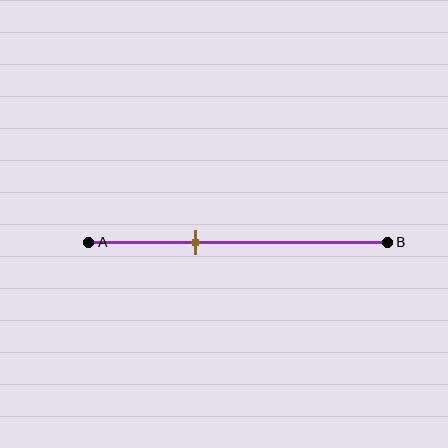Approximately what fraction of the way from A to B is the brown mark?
The brown mark is approximately 35% of the way from A to B.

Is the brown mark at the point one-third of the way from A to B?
Yes, the mark is approximately at the one-third point.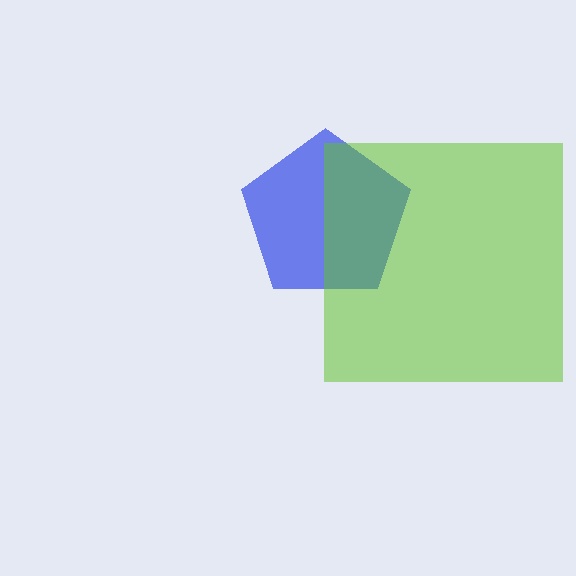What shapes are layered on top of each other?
The layered shapes are: a blue pentagon, a lime square.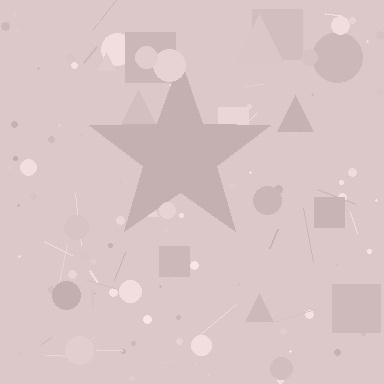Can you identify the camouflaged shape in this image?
The camouflaged shape is a star.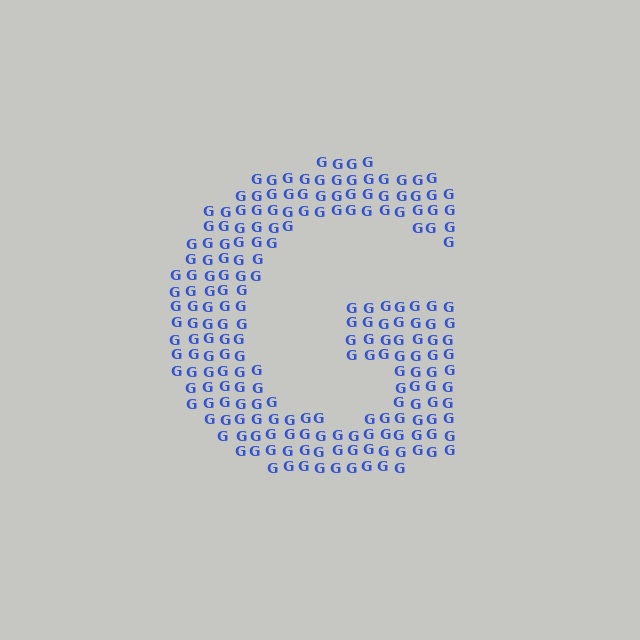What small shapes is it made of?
It is made of small letter G's.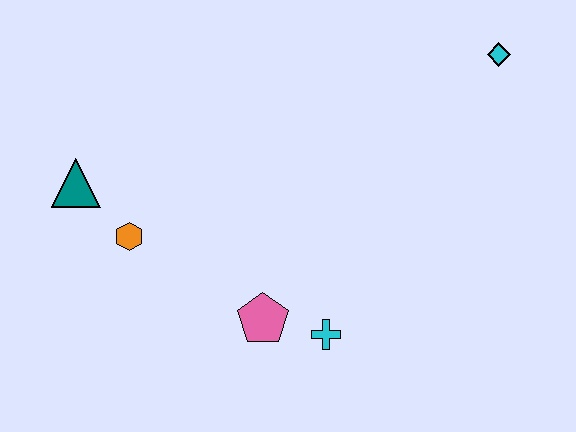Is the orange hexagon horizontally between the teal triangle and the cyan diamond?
Yes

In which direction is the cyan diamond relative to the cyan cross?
The cyan diamond is above the cyan cross.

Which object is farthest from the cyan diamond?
The teal triangle is farthest from the cyan diamond.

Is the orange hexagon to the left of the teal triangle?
No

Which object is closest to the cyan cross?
The pink pentagon is closest to the cyan cross.